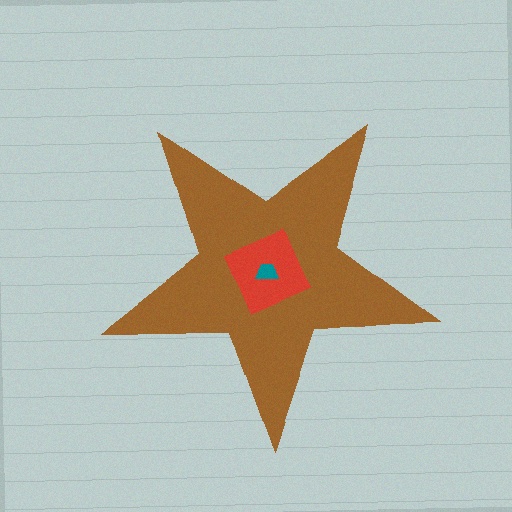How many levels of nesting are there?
3.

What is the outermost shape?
The brown star.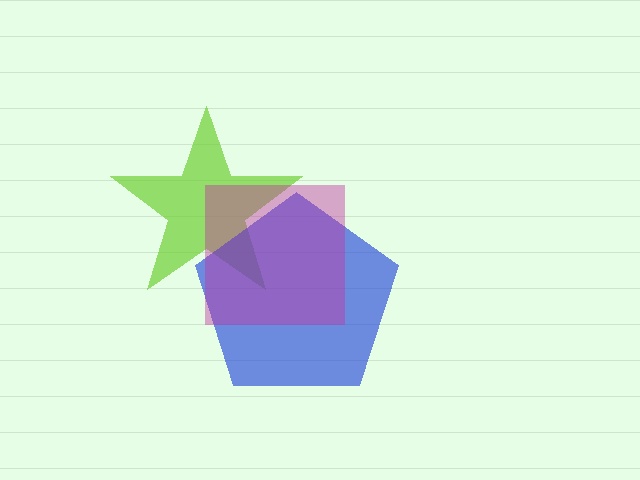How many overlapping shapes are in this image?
There are 3 overlapping shapes in the image.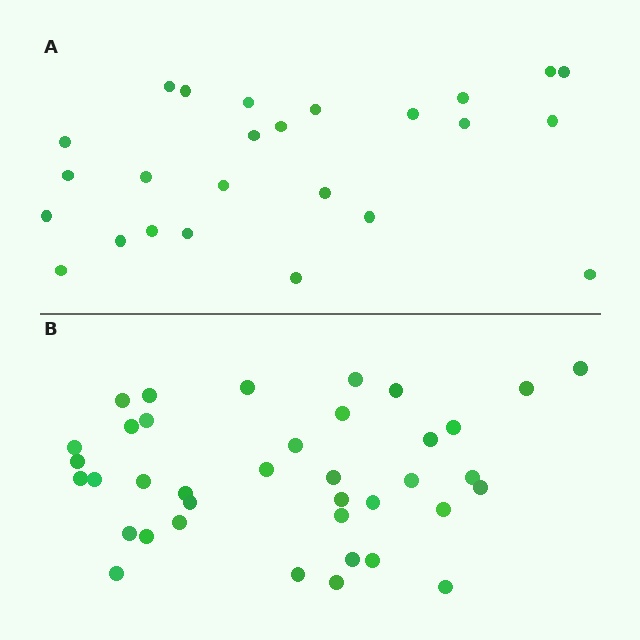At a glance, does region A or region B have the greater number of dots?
Region B (the bottom region) has more dots.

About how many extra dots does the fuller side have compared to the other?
Region B has approximately 15 more dots than region A.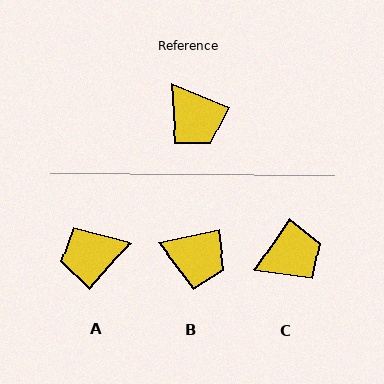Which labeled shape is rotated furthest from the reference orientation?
A, about 108 degrees away.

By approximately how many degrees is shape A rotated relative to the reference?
Approximately 108 degrees clockwise.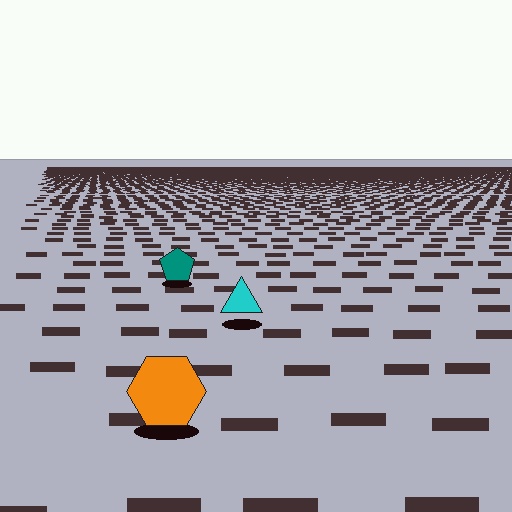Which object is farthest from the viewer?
The teal pentagon is farthest from the viewer. It appears smaller and the ground texture around it is denser.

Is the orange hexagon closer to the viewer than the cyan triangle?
Yes. The orange hexagon is closer — you can tell from the texture gradient: the ground texture is coarser near it.